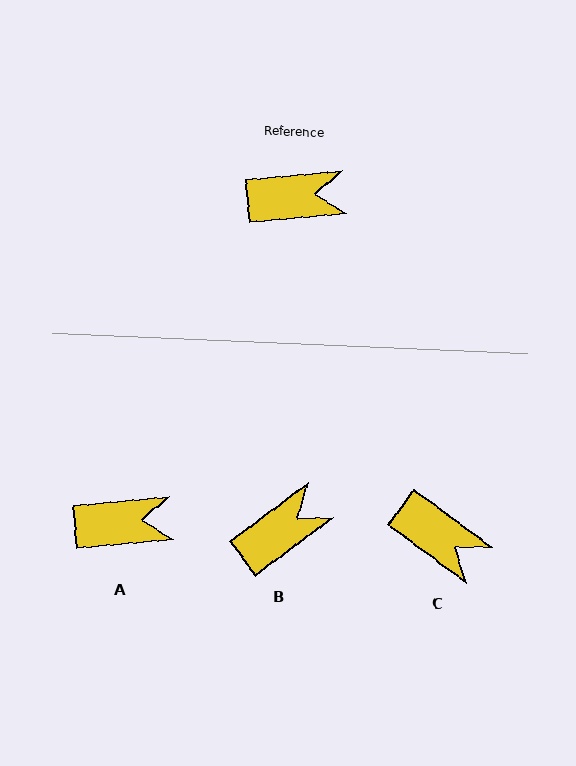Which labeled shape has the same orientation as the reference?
A.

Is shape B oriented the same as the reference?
No, it is off by about 31 degrees.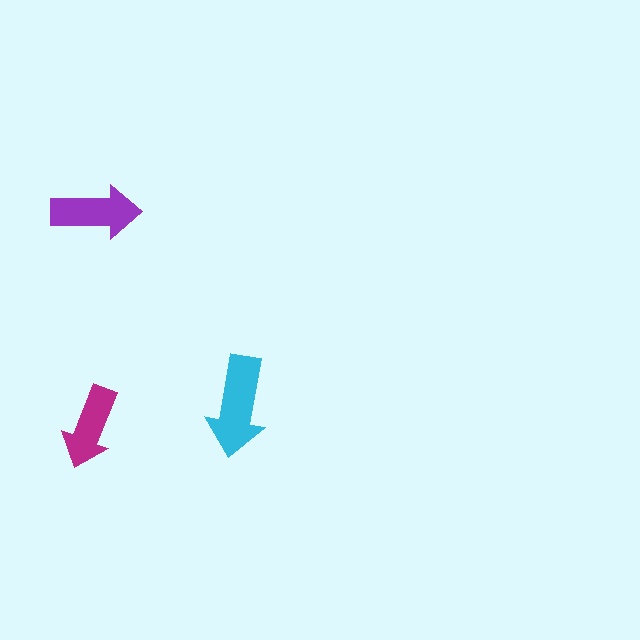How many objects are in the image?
There are 3 objects in the image.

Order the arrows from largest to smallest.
the cyan one, the purple one, the magenta one.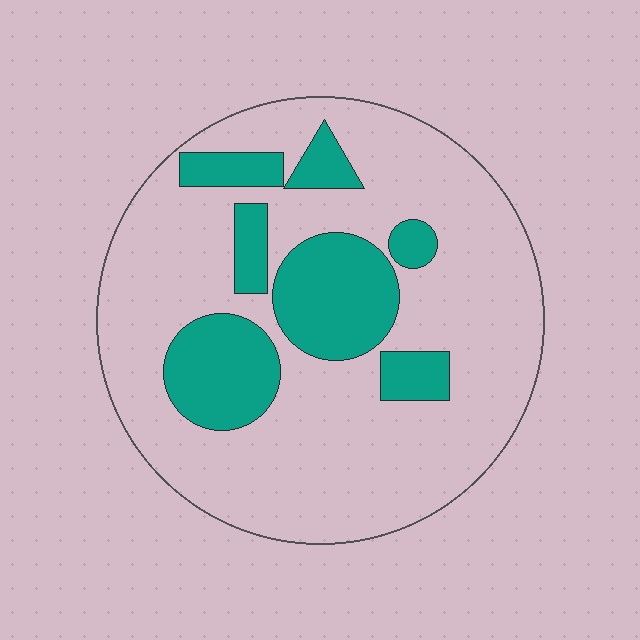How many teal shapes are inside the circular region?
7.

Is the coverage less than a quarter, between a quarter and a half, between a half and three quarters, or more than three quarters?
Less than a quarter.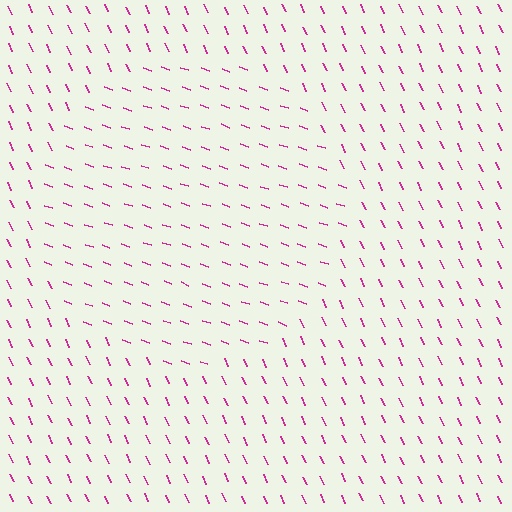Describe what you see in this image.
The image is filled with small magenta line segments. A circle region in the image has lines oriented differently from the surrounding lines, creating a visible texture boundary.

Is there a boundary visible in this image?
Yes, there is a texture boundary formed by a change in line orientation.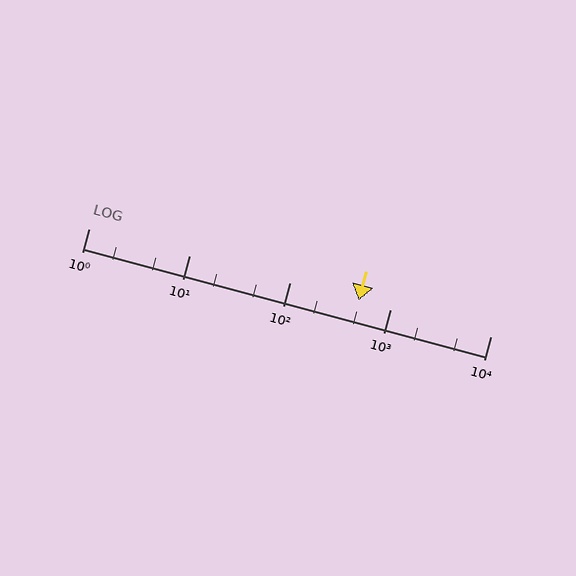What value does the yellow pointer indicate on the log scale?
The pointer indicates approximately 490.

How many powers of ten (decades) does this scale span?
The scale spans 4 decades, from 1 to 10000.